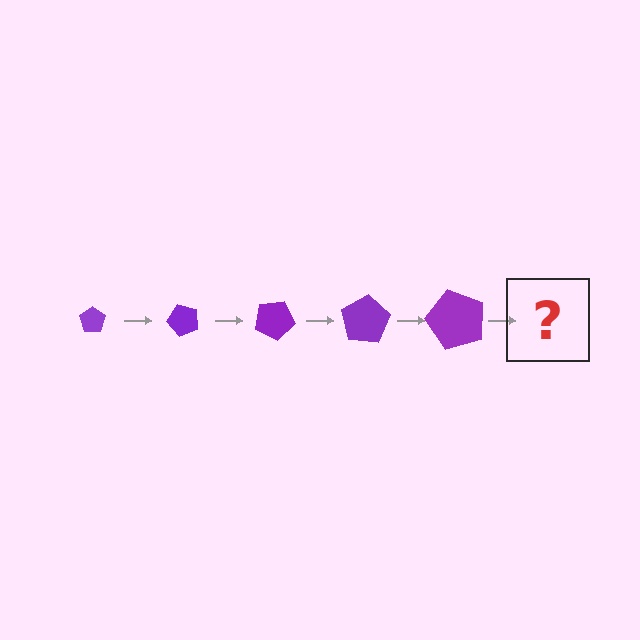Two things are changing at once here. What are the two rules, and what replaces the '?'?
The two rules are that the pentagon grows larger each step and it rotates 50 degrees each step. The '?' should be a pentagon, larger than the previous one and rotated 250 degrees from the start.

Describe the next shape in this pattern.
It should be a pentagon, larger than the previous one and rotated 250 degrees from the start.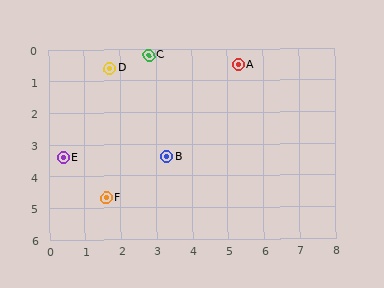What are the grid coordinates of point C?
Point C is at approximately (2.8, 0.2).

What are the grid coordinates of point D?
Point D is at approximately (1.7, 0.6).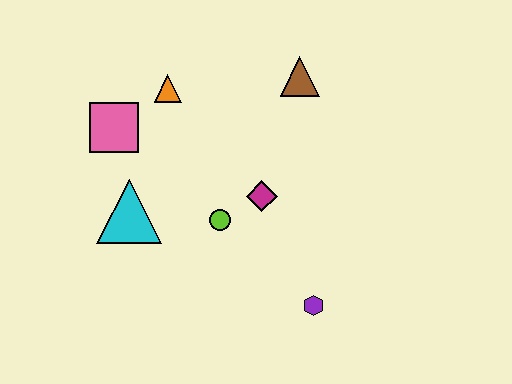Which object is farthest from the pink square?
The purple hexagon is farthest from the pink square.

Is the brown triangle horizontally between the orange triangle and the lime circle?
No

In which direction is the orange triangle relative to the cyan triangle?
The orange triangle is above the cyan triangle.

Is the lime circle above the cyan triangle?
No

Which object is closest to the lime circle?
The magenta diamond is closest to the lime circle.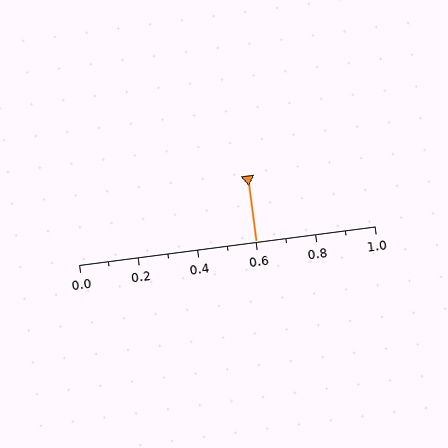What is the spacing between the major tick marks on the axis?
The major ticks are spaced 0.2 apart.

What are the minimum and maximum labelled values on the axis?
The axis runs from 0.0 to 1.0.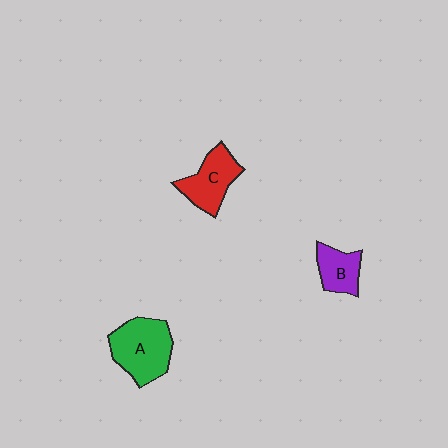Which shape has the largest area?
Shape A (green).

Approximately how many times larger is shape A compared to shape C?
Approximately 1.3 times.